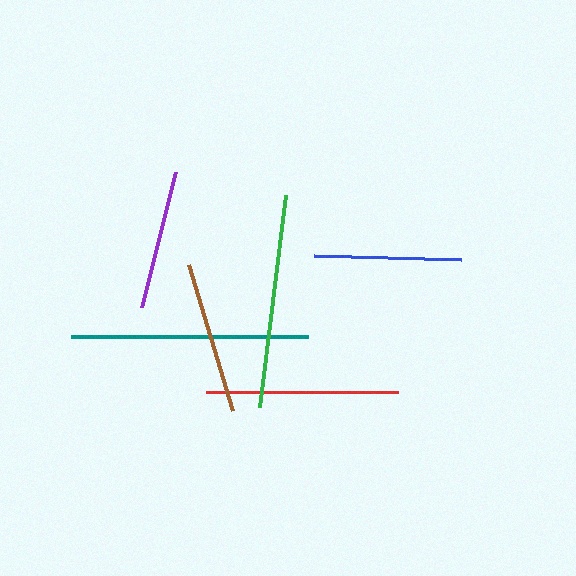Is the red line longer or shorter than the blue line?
The red line is longer than the blue line.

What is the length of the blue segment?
The blue segment is approximately 147 pixels long.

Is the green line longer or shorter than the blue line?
The green line is longer than the blue line.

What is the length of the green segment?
The green segment is approximately 214 pixels long.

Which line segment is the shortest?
The purple line is the shortest at approximately 139 pixels.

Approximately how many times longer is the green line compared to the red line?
The green line is approximately 1.1 times the length of the red line.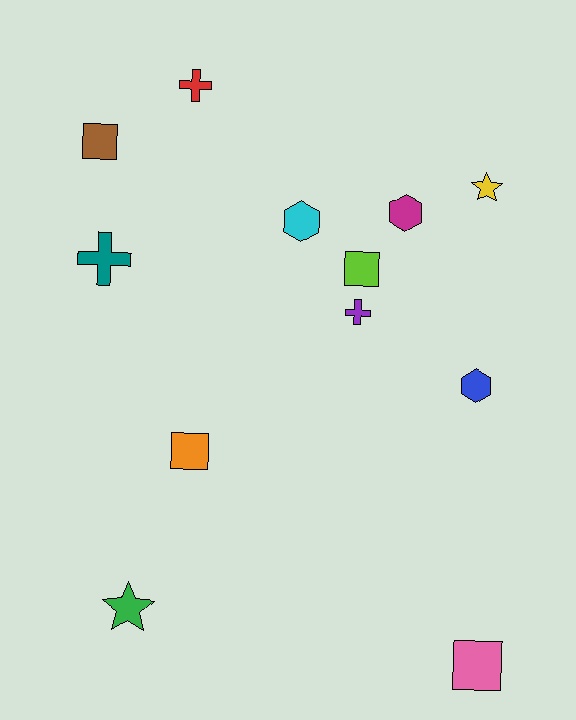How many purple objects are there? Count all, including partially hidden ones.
There is 1 purple object.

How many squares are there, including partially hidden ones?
There are 4 squares.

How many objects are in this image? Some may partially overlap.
There are 12 objects.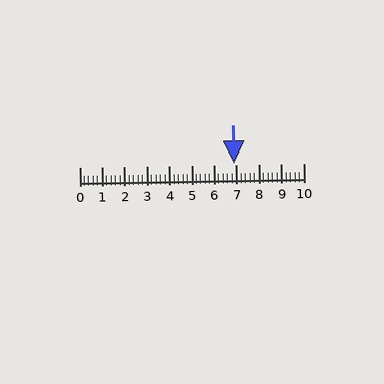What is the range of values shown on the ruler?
The ruler shows values from 0 to 10.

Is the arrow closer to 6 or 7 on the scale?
The arrow is closer to 7.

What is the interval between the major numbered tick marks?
The major tick marks are spaced 1 units apart.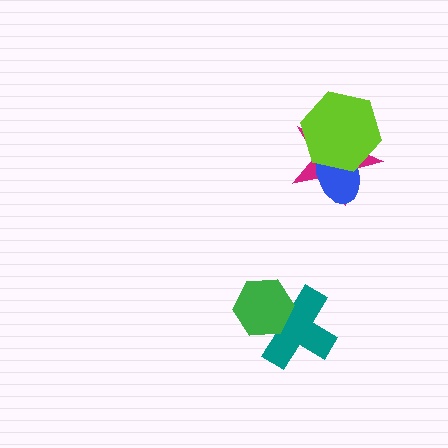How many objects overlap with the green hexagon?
1 object overlaps with the green hexagon.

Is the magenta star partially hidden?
Yes, it is partially covered by another shape.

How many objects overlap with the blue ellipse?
2 objects overlap with the blue ellipse.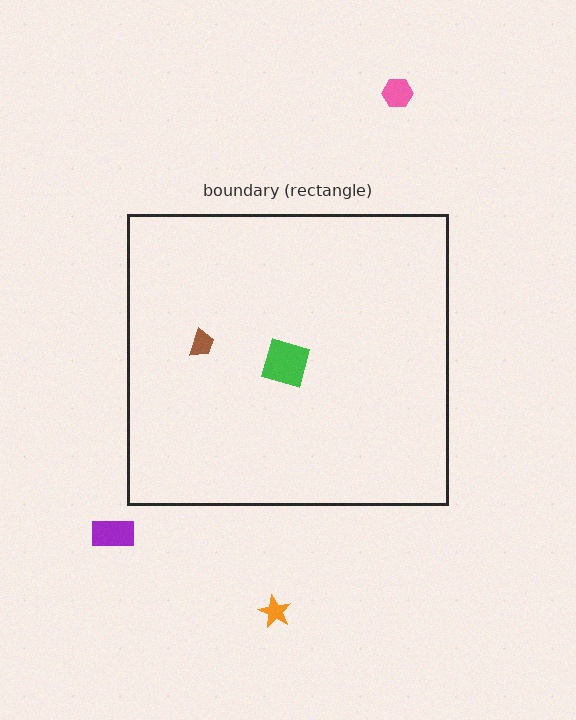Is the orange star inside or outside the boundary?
Outside.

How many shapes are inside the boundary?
2 inside, 3 outside.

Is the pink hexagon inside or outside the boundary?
Outside.